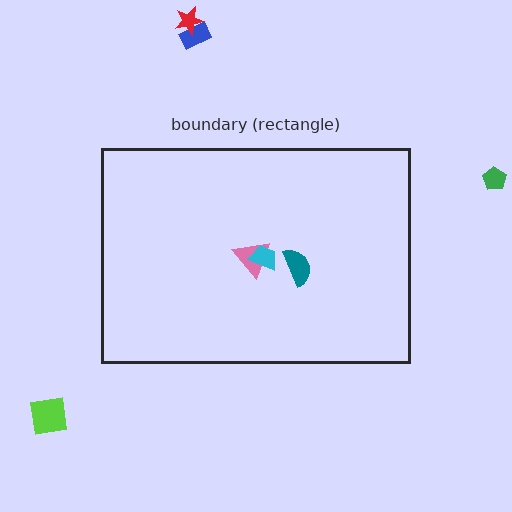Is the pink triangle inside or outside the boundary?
Inside.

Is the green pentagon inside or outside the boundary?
Outside.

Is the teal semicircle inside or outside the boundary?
Inside.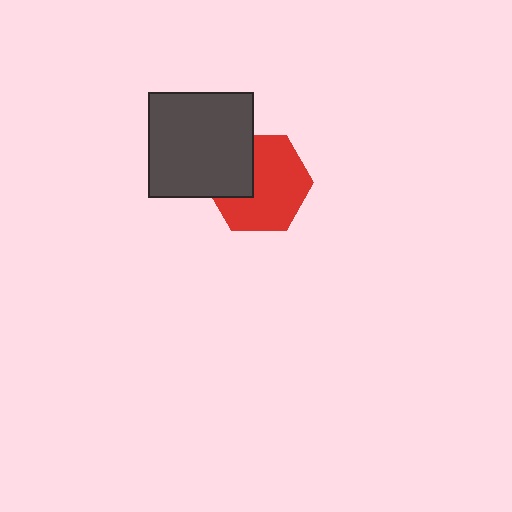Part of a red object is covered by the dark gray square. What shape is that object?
It is a hexagon.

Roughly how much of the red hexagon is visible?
Most of it is visible (roughly 70%).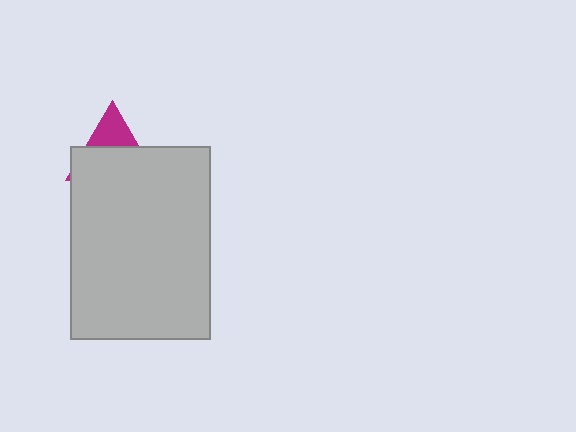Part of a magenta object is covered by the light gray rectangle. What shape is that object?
It is a triangle.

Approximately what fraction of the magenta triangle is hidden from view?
Roughly 68% of the magenta triangle is hidden behind the light gray rectangle.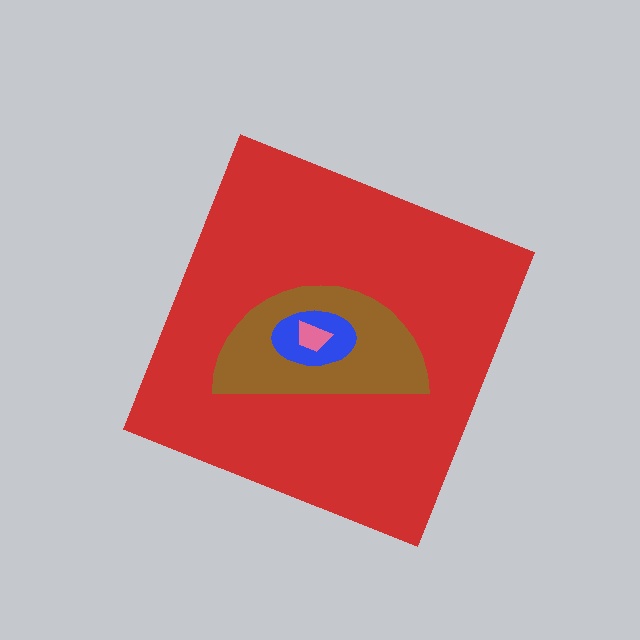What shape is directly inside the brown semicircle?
The blue ellipse.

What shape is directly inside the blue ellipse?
The pink trapezoid.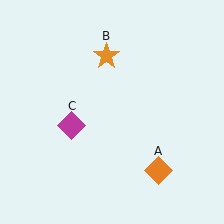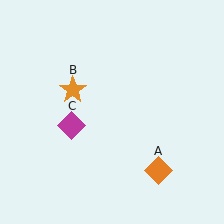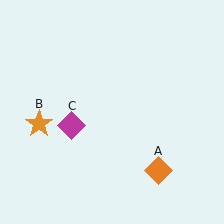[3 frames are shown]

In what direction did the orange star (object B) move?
The orange star (object B) moved down and to the left.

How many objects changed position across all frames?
1 object changed position: orange star (object B).